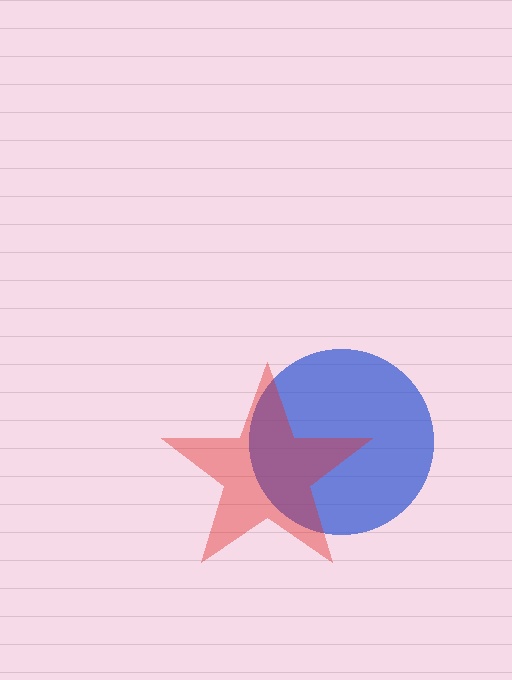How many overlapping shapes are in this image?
There are 2 overlapping shapes in the image.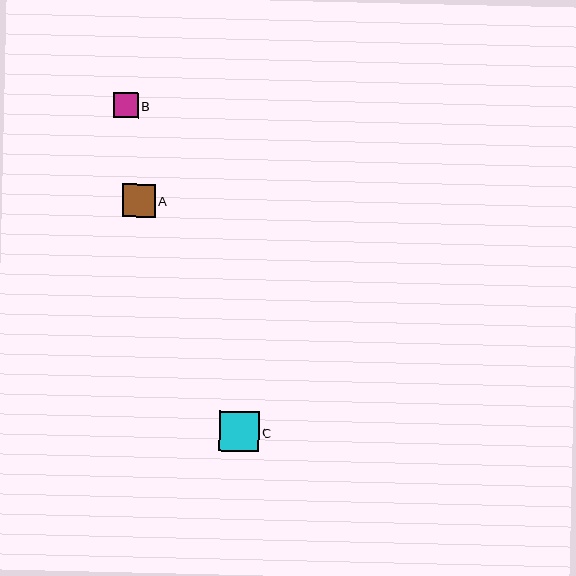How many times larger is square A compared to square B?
Square A is approximately 1.3 times the size of square B.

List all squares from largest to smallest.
From largest to smallest: C, A, B.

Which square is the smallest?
Square B is the smallest with a size of approximately 25 pixels.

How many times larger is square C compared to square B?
Square C is approximately 1.6 times the size of square B.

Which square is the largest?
Square C is the largest with a size of approximately 40 pixels.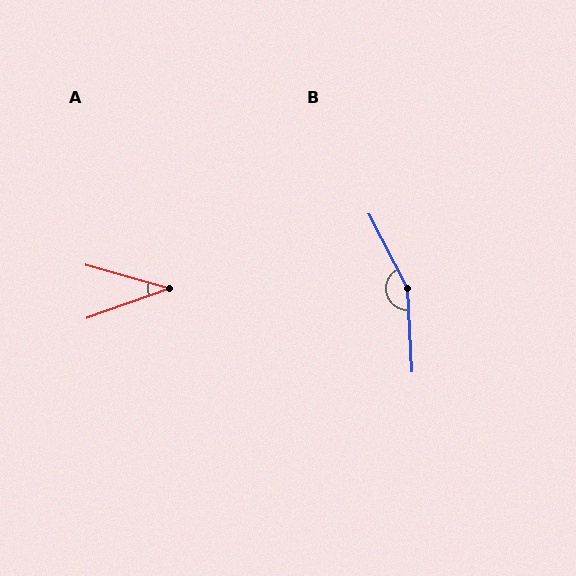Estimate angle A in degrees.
Approximately 36 degrees.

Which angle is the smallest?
A, at approximately 36 degrees.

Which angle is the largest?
B, at approximately 156 degrees.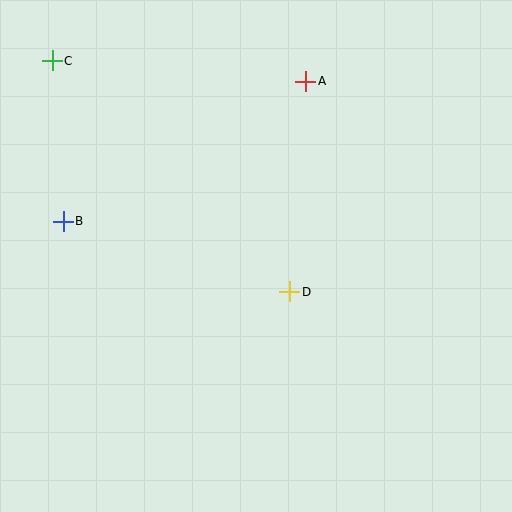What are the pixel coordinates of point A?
Point A is at (306, 81).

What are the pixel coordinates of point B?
Point B is at (63, 221).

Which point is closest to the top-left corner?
Point C is closest to the top-left corner.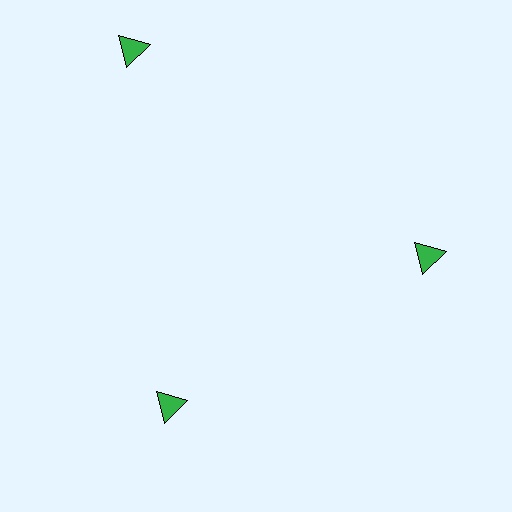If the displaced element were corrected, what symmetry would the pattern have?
It would have 3-fold rotational symmetry — the pattern would map onto itself every 120 degrees.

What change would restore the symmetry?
The symmetry would be restored by moving it inward, back onto the ring so that all 3 triangles sit at equal angles and equal distance from the center.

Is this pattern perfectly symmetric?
No. The 3 green triangles are arranged in a ring, but one element near the 11 o'clock position is pushed outward from the center, breaking the 3-fold rotational symmetry.